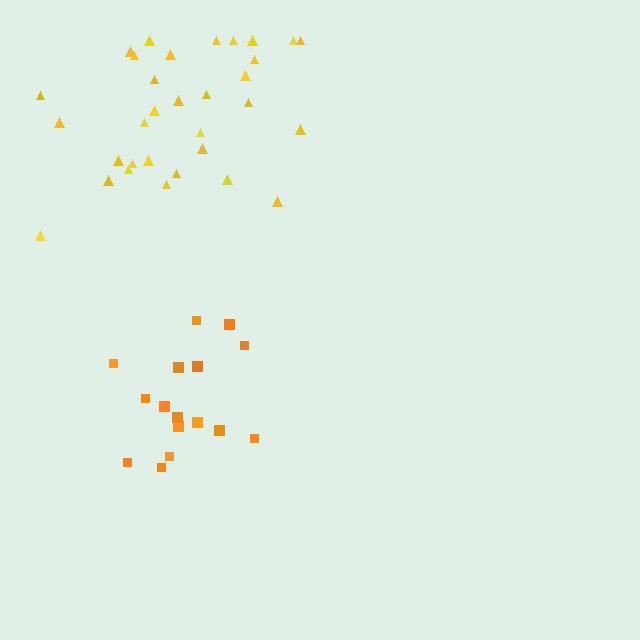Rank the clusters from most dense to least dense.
orange, yellow.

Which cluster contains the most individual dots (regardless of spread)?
Yellow (32).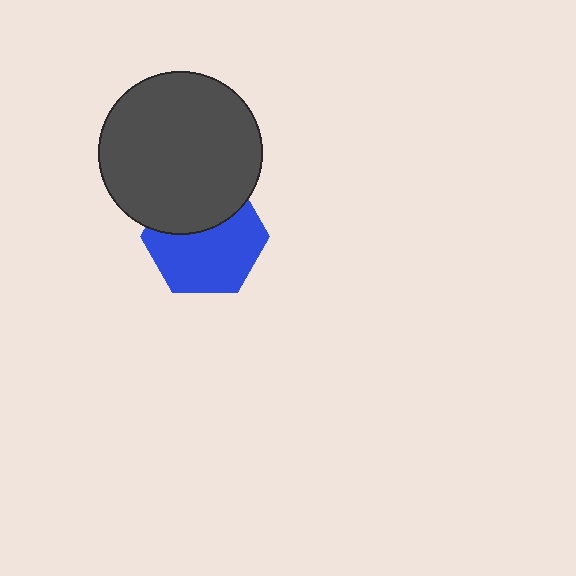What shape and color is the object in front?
The object in front is a dark gray circle.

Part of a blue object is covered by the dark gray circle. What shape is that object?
It is a hexagon.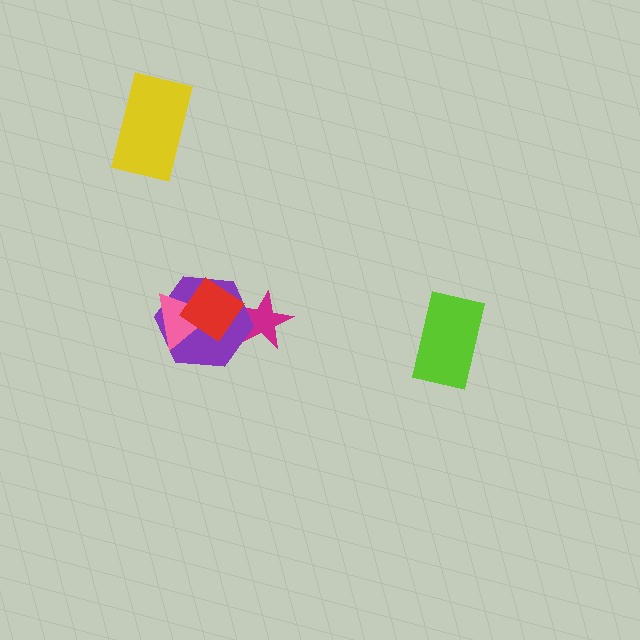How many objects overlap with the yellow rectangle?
0 objects overlap with the yellow rectangle.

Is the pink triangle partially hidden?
Yes, it is partially covered by another shape.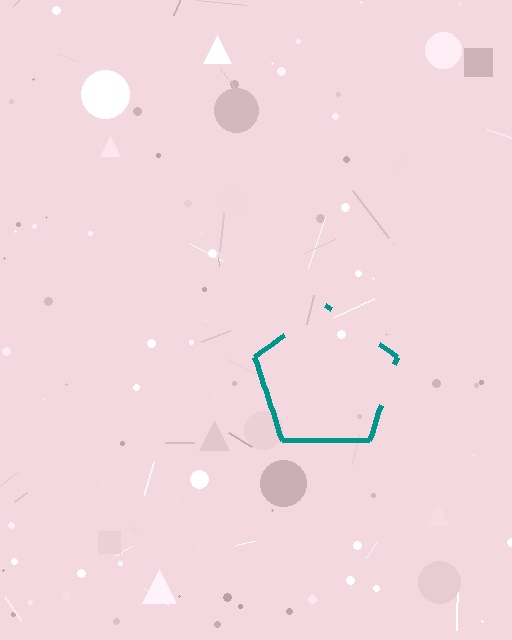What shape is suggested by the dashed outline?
The dashed outline suggests a pentagon.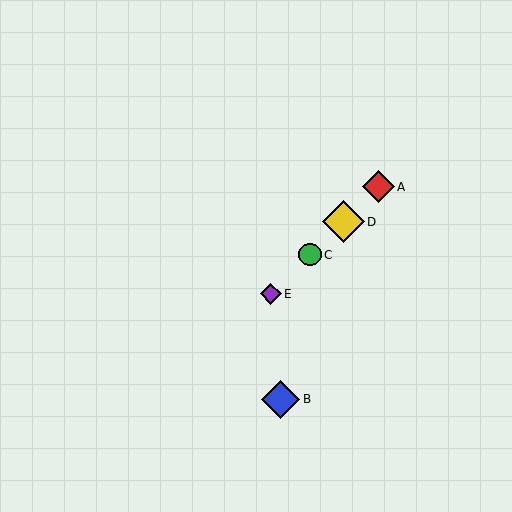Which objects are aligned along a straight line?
Objects A, C, D, E are aligned along a straight line.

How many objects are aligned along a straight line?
4 objects (A, C, D, E) are aligned along a straight line.